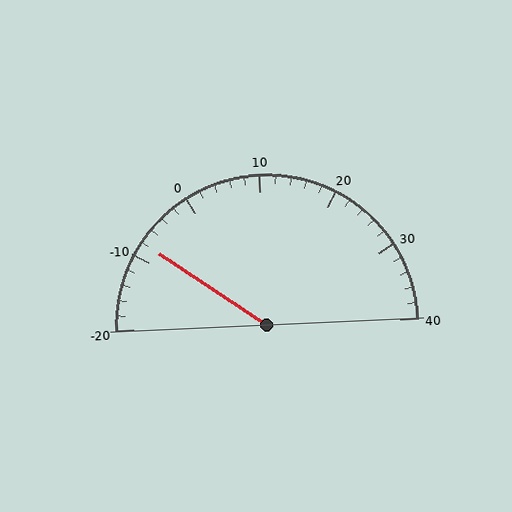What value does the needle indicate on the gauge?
The needle indicates approximately -8.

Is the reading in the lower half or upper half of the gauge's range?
The reading is in the lower half of the range (-20 to 40).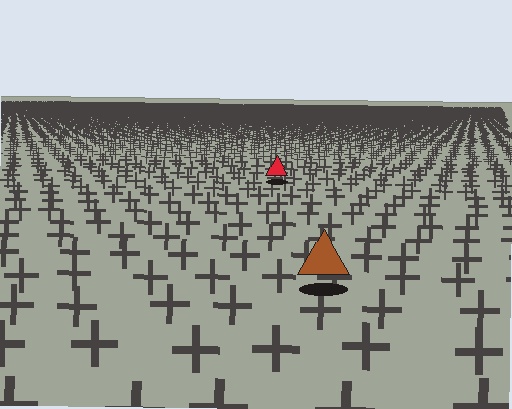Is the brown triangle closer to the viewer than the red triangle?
Yes. The brown triangle is closer — you can tell from the texture gradient: the ground texture is coarser near it.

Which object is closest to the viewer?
The brown triangle is closest. The texture marks near it are larger and more spread out.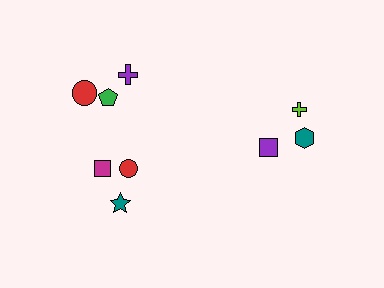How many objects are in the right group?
There are 3 objects.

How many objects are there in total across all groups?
There are 9 objects.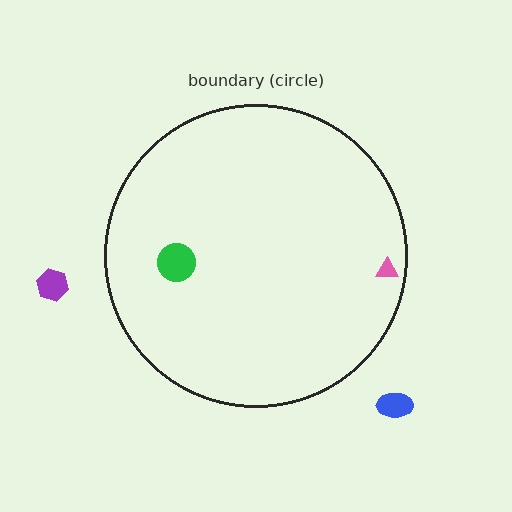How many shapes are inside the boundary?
2 inside, 2 outside.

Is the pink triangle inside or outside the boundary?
Inside.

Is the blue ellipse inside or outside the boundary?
Outside.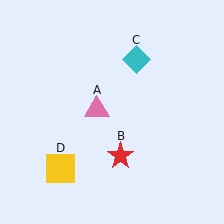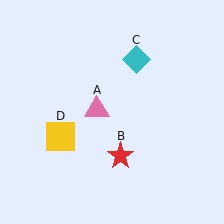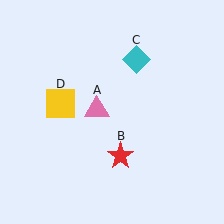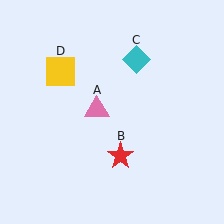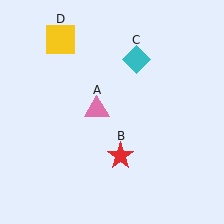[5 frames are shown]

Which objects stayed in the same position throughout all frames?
Pink triangle (object A) and red star (object B) and cyan diamond (object C) remained stationary.